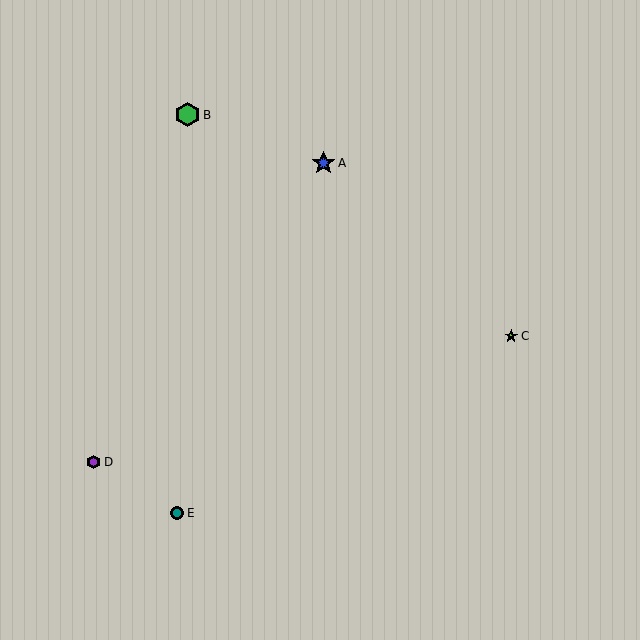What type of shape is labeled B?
Shape B is a green hexagon.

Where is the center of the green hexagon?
The center of the green hexagon is at (187, 115).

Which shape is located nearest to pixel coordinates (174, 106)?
The green hexagon (labeled B) at (187, 115) is nearest to that location.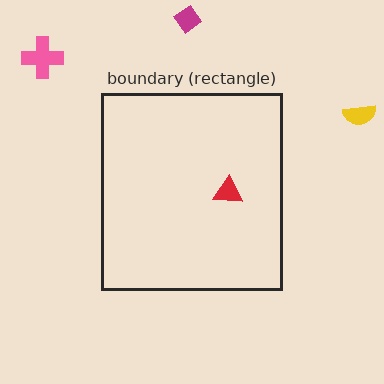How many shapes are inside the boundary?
1 inside, 3 outside.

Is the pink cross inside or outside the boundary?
Outside.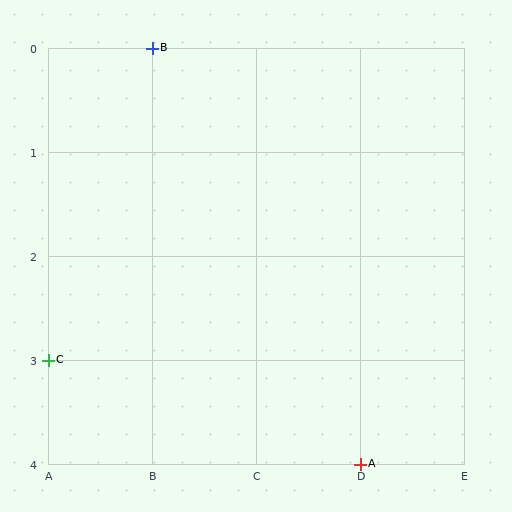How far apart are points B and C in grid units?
Points B and C are 1 column and 3 rows apart (about 3.2 grid units diagonally).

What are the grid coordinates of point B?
Point B is at grid coordinates (B, 0).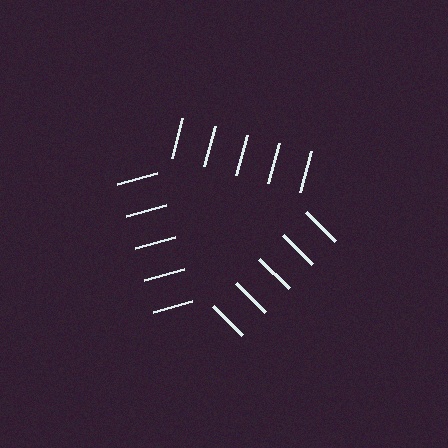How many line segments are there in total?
15 — 5 along each of the 3 edges.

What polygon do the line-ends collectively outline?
An illusory triangle — the line segments terminate on its edges but no continuous stroke is drawn.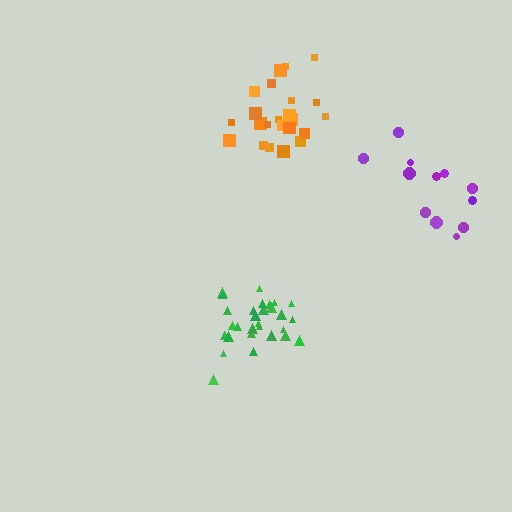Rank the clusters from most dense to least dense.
green, orange, purple.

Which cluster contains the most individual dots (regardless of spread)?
Green (30).